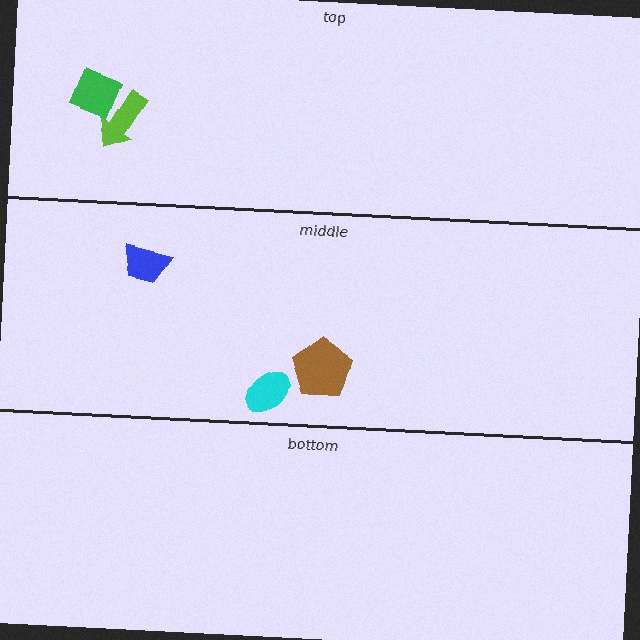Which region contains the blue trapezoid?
The middle region.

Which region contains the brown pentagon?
The middle region.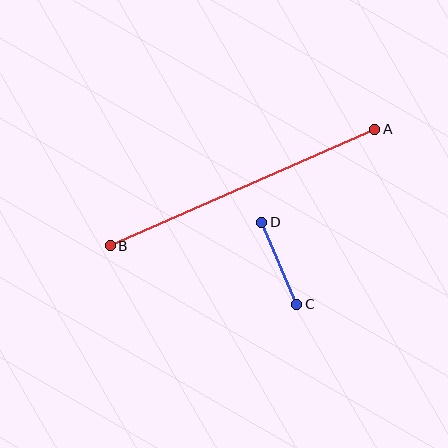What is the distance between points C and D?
The distance is approximately 89 pixels.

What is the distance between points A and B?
The distance is approximately 289 pixels.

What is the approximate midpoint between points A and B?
The midpoint is at approximately (243, 188) pixels.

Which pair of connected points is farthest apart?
Points A and B are farthest apart.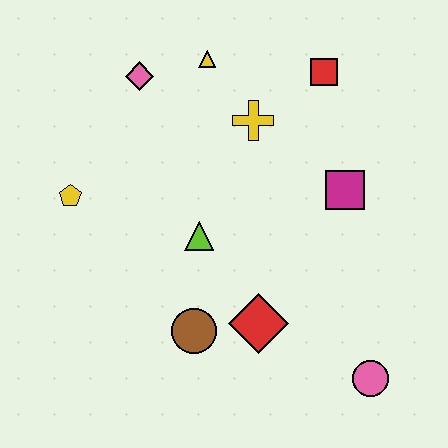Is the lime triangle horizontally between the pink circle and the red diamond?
No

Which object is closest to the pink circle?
The red diamond is closest to the pink circle.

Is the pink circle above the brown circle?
No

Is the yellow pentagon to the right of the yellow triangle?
No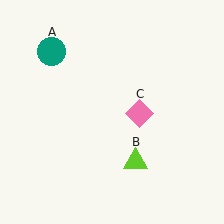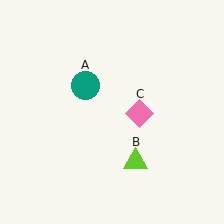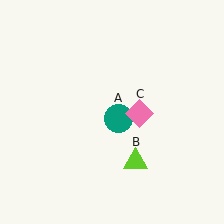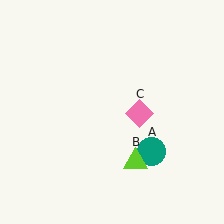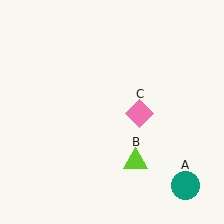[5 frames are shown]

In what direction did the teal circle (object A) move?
The teal circle (object A) moved down and to the right.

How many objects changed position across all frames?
1 object changed position: teal circle (object A).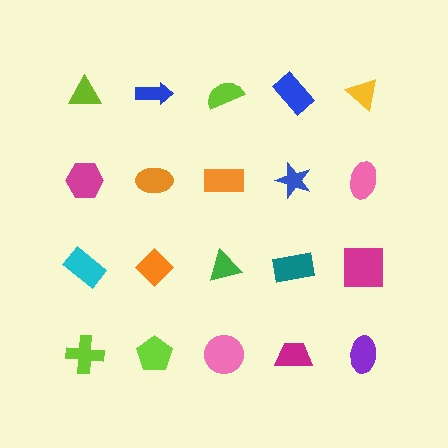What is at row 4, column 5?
A purple ellipse.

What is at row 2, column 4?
A blue star.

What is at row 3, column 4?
A teal rectangle.